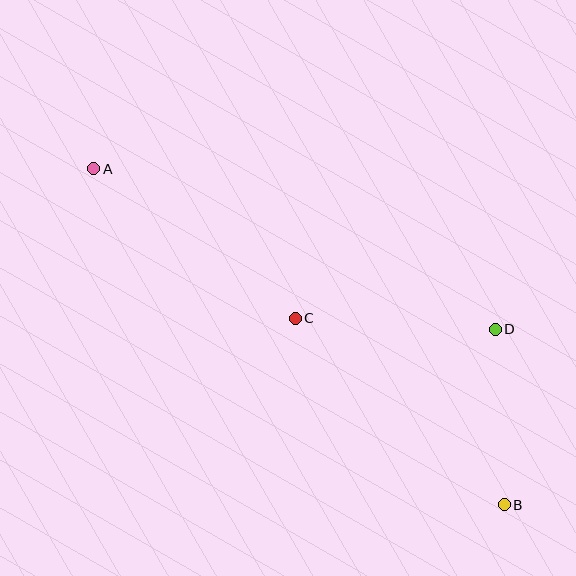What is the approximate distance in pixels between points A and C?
The distance between A and C is approximately 251 pixels.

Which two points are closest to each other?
Points B and D are closest to each other.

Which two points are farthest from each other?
Points A and B are farthest from each other.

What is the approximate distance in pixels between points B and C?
The distance between B and C is approximately 280 pixels.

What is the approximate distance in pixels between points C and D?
The distance between C and D is approximately 200 pixels.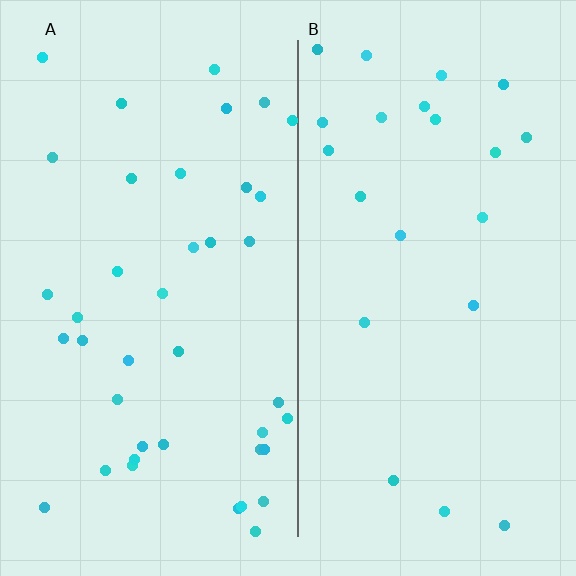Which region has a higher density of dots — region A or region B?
A (the left).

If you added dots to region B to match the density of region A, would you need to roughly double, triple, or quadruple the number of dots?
Approximately double.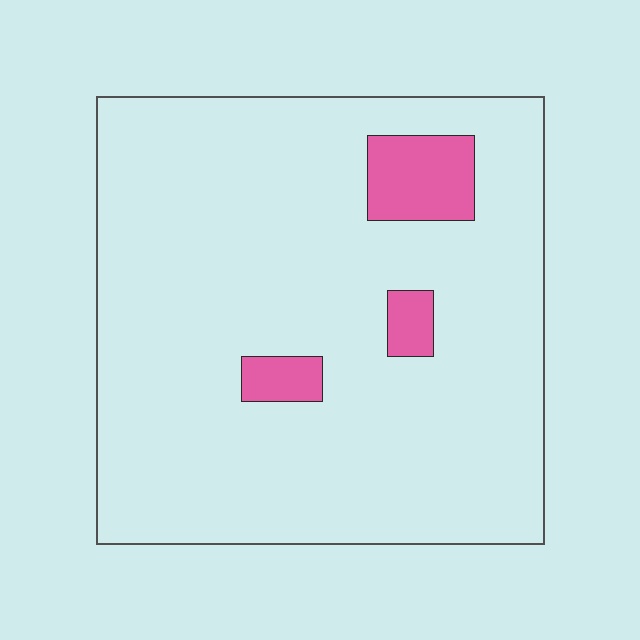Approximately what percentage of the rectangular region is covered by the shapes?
Approximately 10%.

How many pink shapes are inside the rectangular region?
3.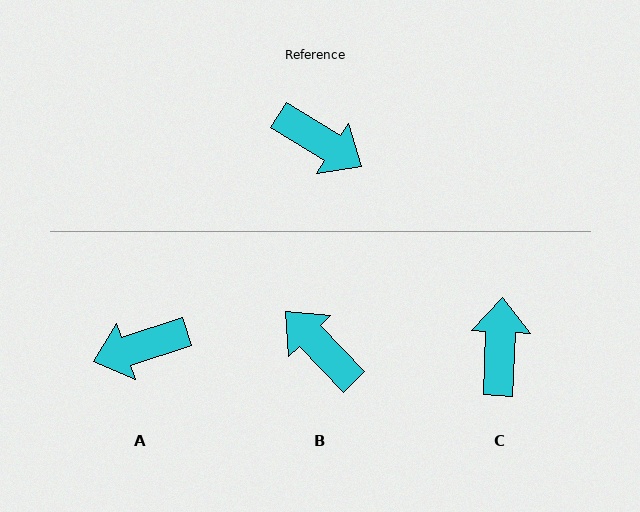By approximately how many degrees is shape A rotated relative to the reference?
Approximately 130 degrees clockwise.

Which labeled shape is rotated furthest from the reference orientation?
B, about 166 degrees away.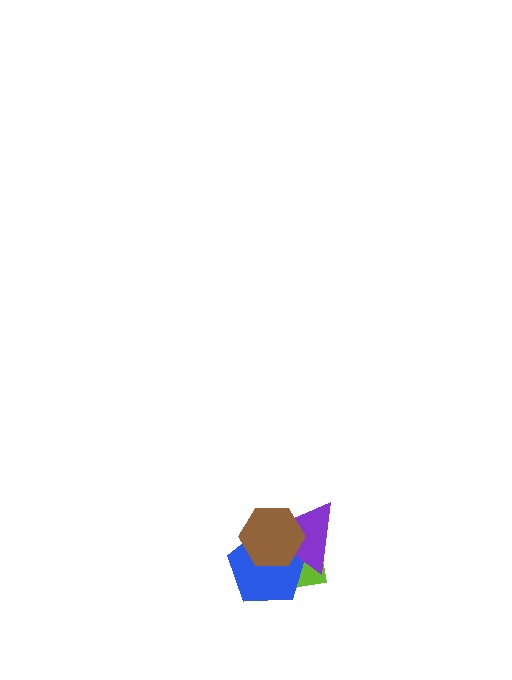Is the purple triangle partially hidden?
Yes, it is partially covered by another shape.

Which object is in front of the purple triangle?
The brown hexagon is in front of the purple triangle.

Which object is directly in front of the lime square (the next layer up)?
The blue pentagon is directly in front of the lime square.